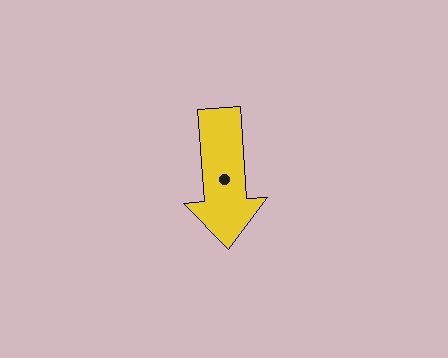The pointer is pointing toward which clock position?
Roughly 6 o'clock.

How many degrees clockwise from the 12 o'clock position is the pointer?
Approximately 176 degrees.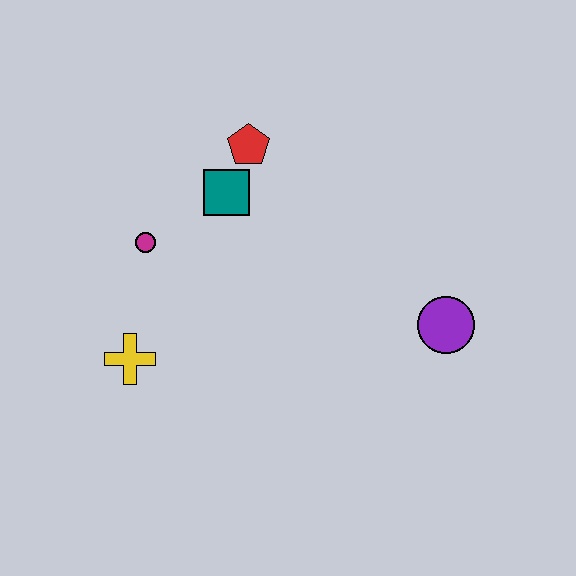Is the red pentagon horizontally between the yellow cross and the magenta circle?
No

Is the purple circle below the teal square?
Yes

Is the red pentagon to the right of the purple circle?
No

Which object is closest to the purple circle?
The teal square is closest to the purple circle.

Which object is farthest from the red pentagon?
The purple circle is farthest from the red pentagon.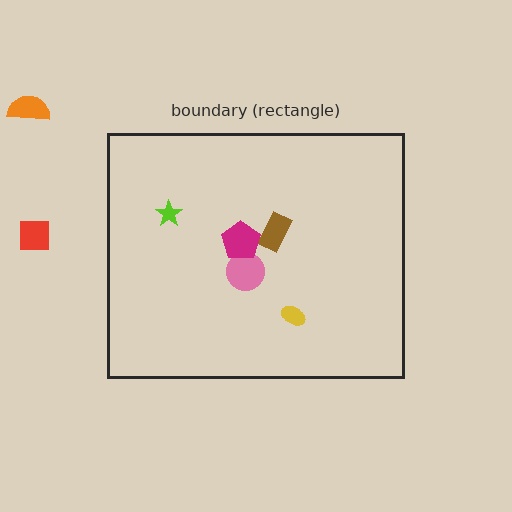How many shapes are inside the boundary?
5 inside, 2 outside.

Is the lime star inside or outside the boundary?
Inside.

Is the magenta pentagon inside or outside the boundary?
Inside.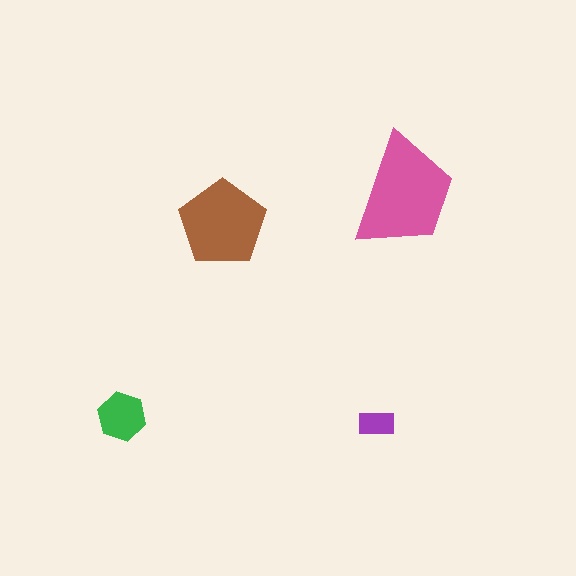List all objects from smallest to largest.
The purple rectangle, the green hexagon, the brown pentagon, the pink trapezoid.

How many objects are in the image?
There are 4 objects in the image.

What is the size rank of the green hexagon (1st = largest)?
3rd.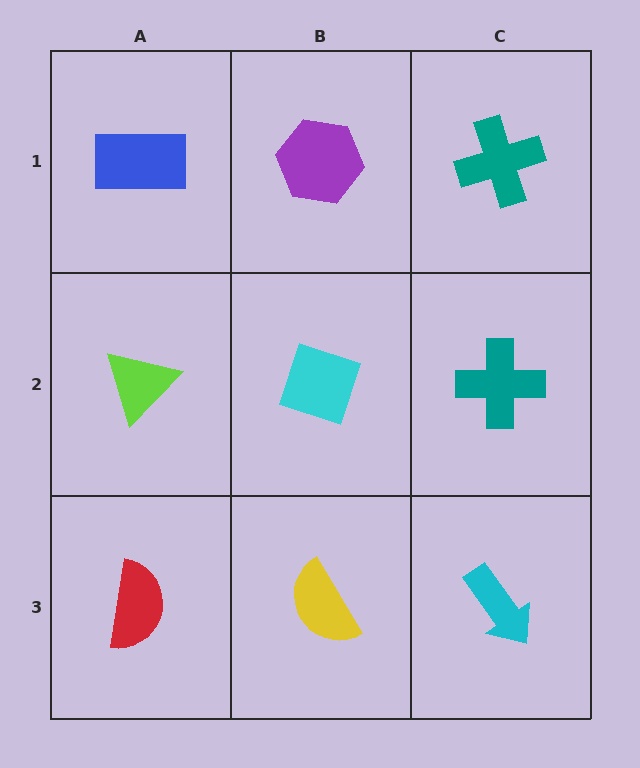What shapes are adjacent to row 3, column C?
A teal cross (row 2, column C), a yellow semicircle (row 3, column B).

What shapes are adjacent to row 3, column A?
A lime triangle (row 2, column A), a yellow semicircle (row 3, column B).